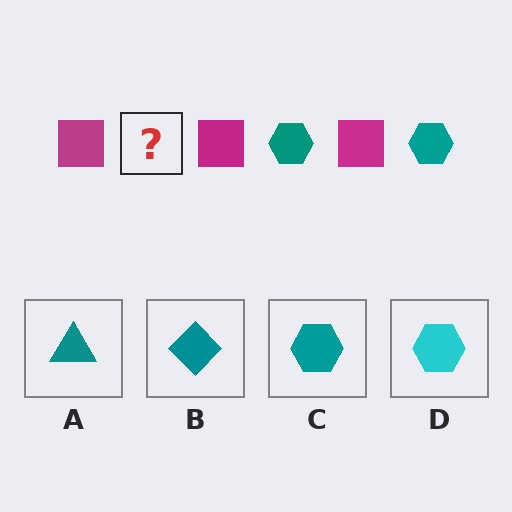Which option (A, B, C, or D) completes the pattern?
C.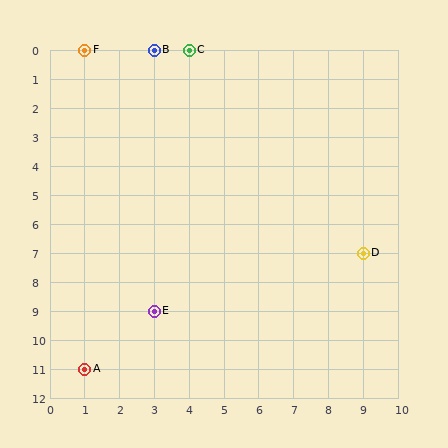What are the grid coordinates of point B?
Point B is at grid coordinates (3, 0).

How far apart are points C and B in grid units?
Points C and B are 1 column apart.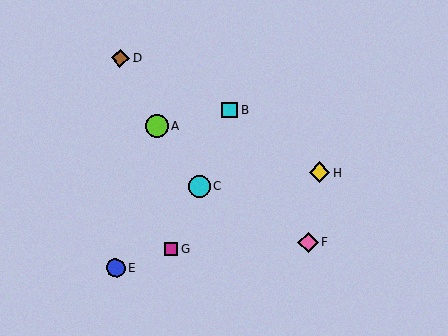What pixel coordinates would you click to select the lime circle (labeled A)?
Click at (157, 126) to select the lime circle A.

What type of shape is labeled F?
Shape F is a pink diamond.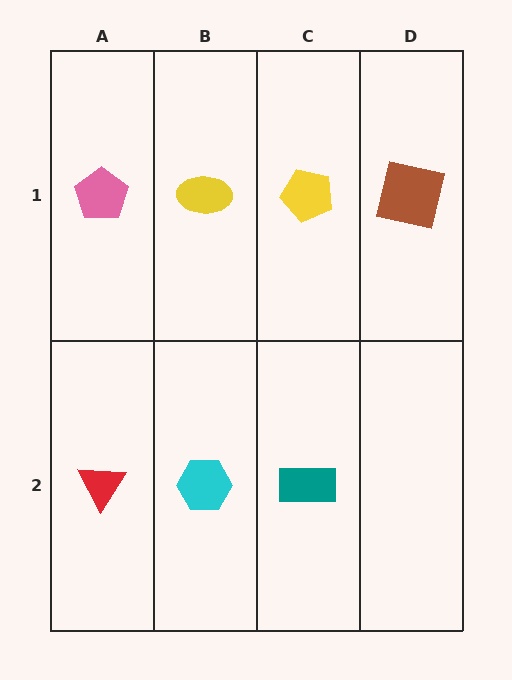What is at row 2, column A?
A red triangle.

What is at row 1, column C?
A yellow pentagon.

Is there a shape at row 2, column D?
No, that cell is empty.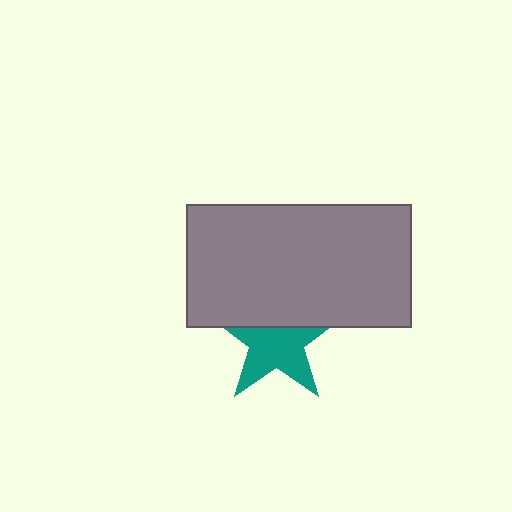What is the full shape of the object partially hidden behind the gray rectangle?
The partially hidden object is a teal star.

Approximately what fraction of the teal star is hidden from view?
Roughly 38% of the teal star is hidden behind the gray rectangle.